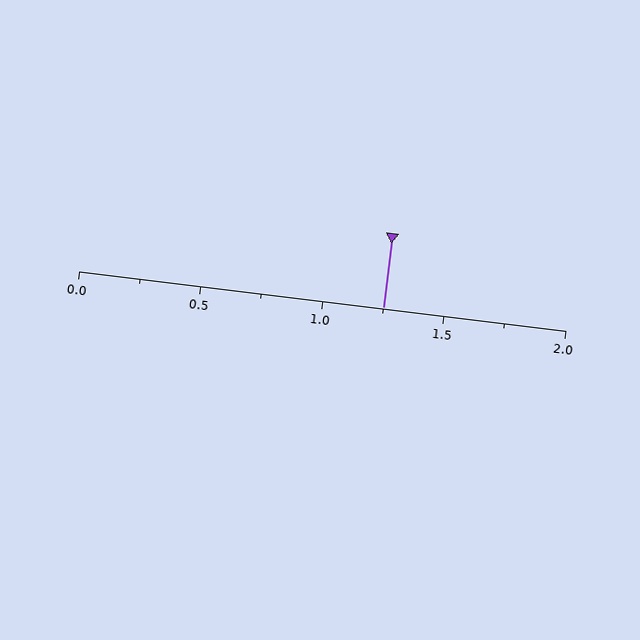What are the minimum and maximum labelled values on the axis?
The axis runs from 0.0 to 2.0.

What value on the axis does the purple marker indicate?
The marker indicates approximately 1.25.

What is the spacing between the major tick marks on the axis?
The major ticks are spaced 0.5 apart.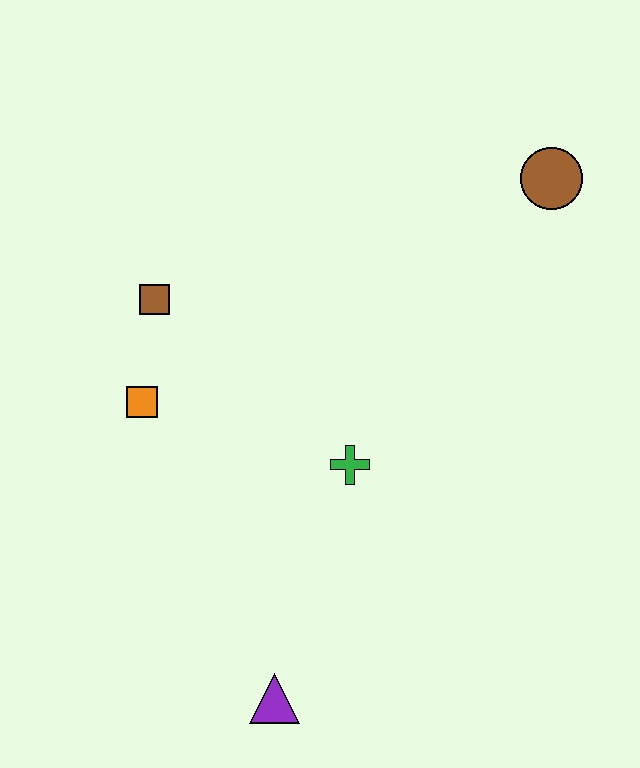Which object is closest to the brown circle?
The green cross is closest to the brown circle.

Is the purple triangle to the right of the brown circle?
No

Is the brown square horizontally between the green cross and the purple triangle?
No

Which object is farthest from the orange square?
The brown circle is farthest from the orange square.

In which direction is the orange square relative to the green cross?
The orange square is to the left of the green cross.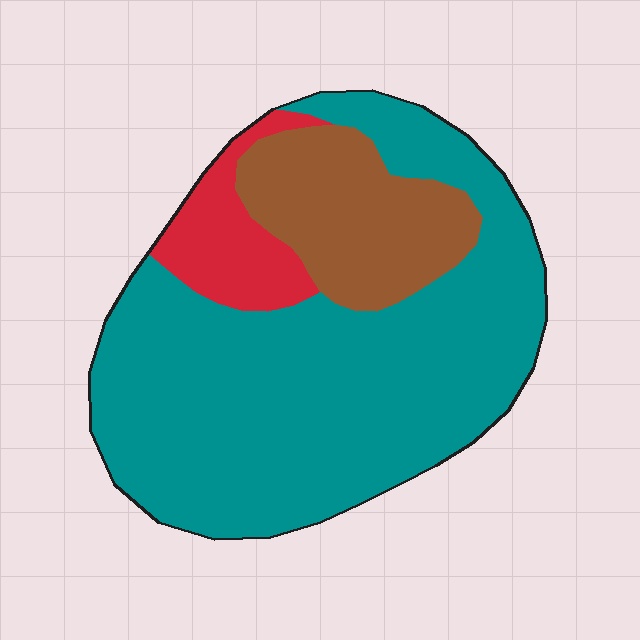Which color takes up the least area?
Red, at roughly 10%.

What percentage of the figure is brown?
Brown covers 19% of the figure.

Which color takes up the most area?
Teal, at roughly 70%.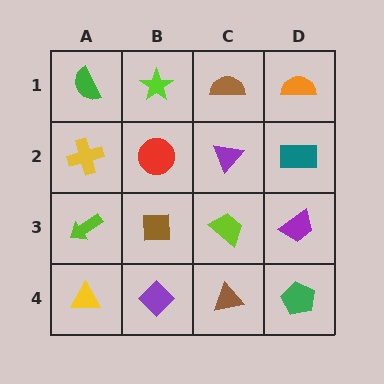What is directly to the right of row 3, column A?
A brown square.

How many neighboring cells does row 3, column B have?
4.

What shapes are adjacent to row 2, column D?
An orange semicircle (row 1, column D), a purple trapezoid (row 3, column D), a purple triangle (row 2, column C).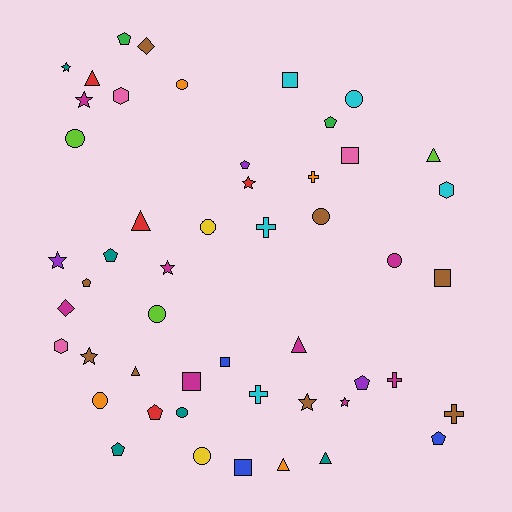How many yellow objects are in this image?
There are 2 yellow objects.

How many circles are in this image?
There are 10 circles.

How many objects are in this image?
There are 50 objects.